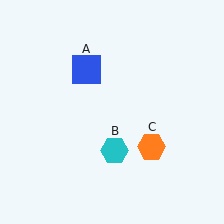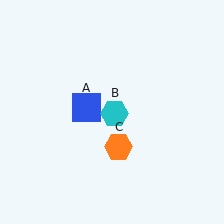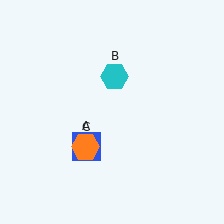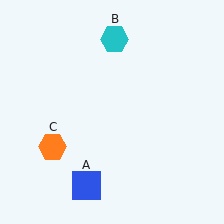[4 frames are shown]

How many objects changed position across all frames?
3 objects changed position: blue square (object A), cyan hexagon (object B), orange hexagon (object C).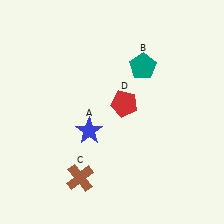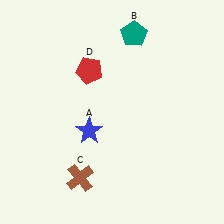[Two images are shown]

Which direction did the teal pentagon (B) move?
The teal pentagon (B) moved up.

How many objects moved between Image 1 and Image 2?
2 objects moved between the two images.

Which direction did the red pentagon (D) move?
The red pentagon (D) moved left.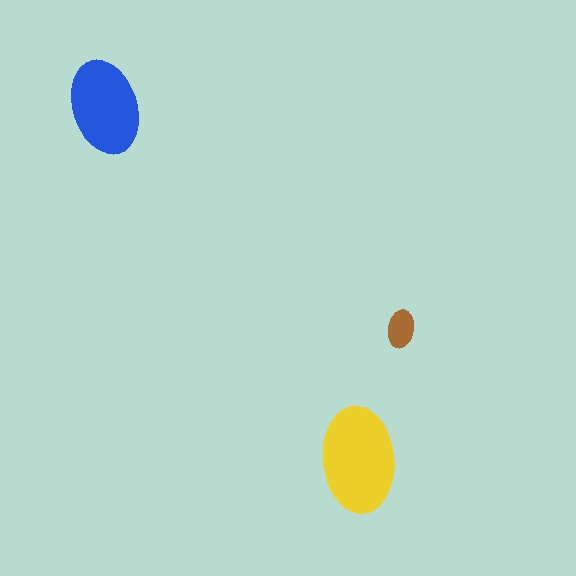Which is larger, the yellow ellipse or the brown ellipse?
The yellow one.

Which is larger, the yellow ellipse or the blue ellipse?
The yellow one.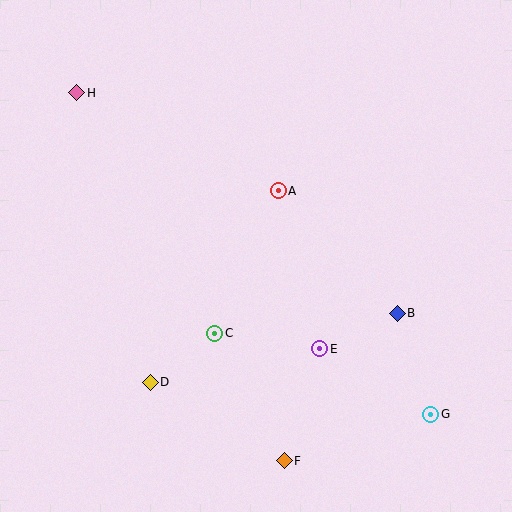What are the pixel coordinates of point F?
Point F is at (284, 461).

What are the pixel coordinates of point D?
Point D is at (150, 382).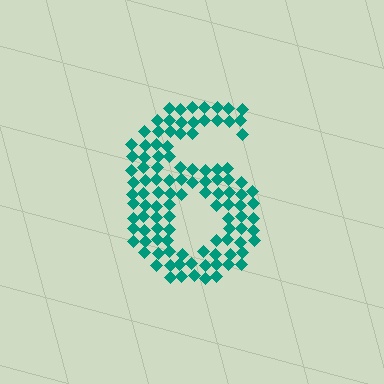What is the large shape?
The large shape is the digit 6.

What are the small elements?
The small elements are diamonds.